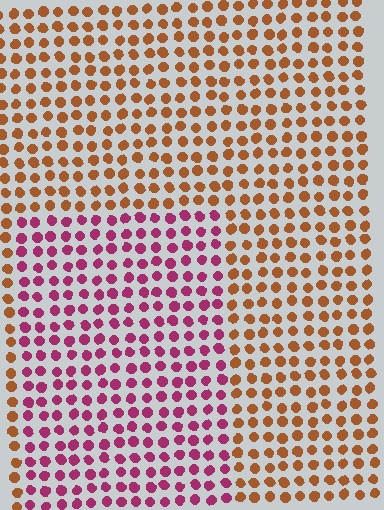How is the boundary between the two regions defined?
The boundary is defined purely by a slight shift in hue (about 56 degrees). Spacing, size, and orientation are identical on both sides.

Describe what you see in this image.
The image is filled with small brown elements in a uniform arrangement. A rectangle-shaped region is visible where the elements are tinted to a slightly different hue, forming a subtle color boundary.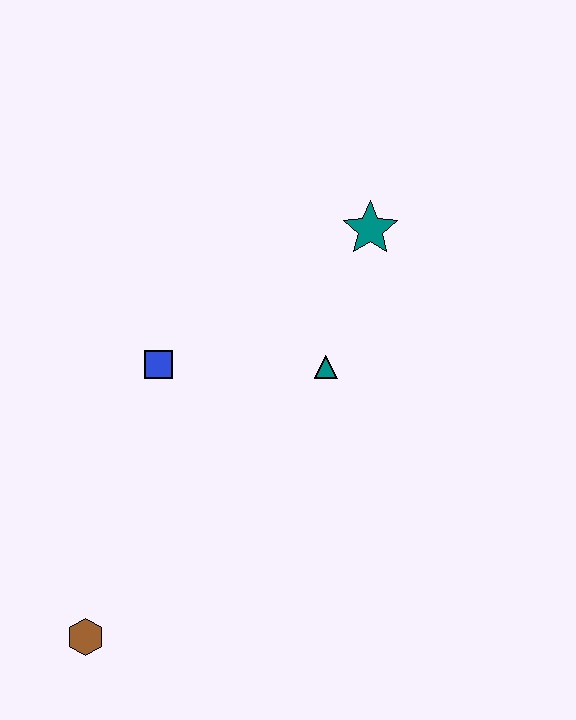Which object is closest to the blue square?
The teal triangle is closest to the blue square.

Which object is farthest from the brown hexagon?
The teal star is farthest from the brown hexagon.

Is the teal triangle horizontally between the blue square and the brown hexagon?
No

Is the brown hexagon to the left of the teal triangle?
Yes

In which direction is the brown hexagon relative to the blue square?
The brown hexagon is below the blue square.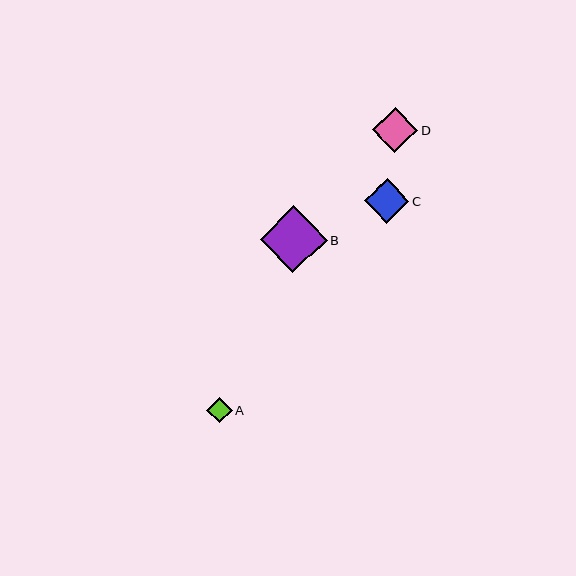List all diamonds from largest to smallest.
From largest to smallest: B, D, C, A.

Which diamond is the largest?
Diamond B is the largest with a size of approximately 67 pixels.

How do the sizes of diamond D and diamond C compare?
Diamond D and diamond C are approximately the same size.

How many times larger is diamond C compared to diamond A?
Diamond C is approximately 1.8 times the size of diamond A.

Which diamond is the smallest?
Diamond A is the smallest with a size of approximately 25 pixels.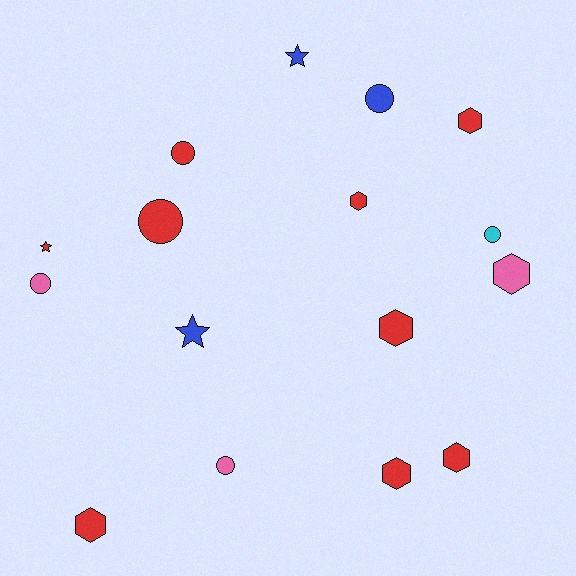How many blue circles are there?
There is 1 blue circle.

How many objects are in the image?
There are 16 objects.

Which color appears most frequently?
Red, with 9 objects.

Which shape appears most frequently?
Hexagon, with 7 objects.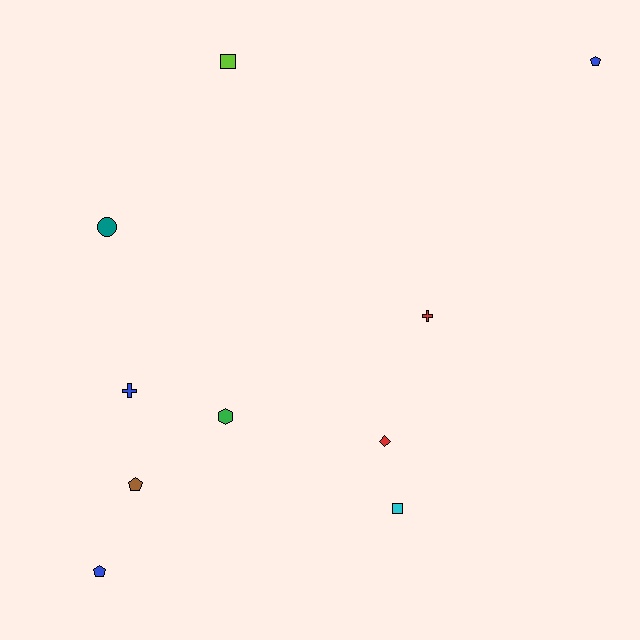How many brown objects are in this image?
There is 1 brown object.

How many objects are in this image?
There are 10 objects.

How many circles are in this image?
There is 1 circle.